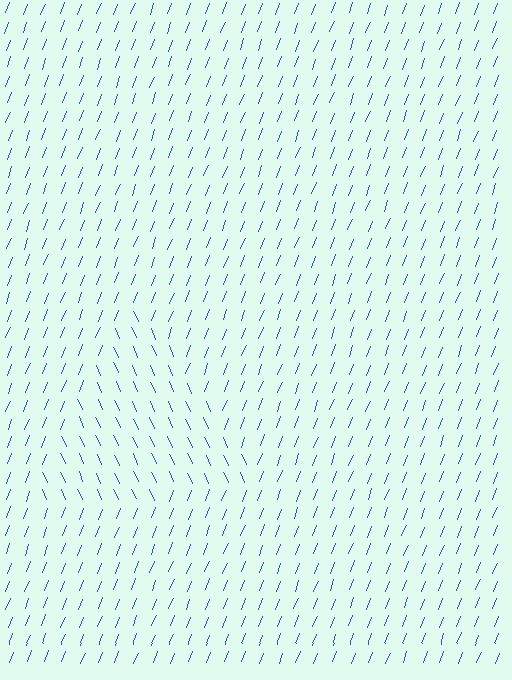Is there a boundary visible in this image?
Yes, there is a texture boundary formed by a change in line orientation.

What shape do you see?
I see a triangle.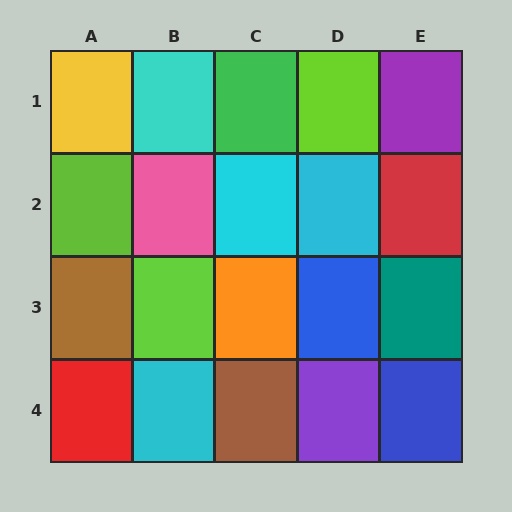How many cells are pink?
1 cell is pink.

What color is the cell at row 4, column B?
Cyan.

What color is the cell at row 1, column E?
Purple.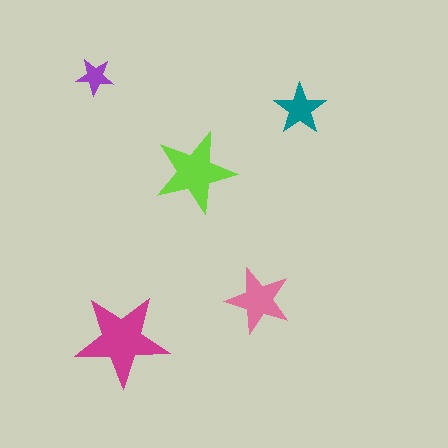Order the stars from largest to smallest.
the magenta one, the lime one, the pink one, the teal one, the purple one.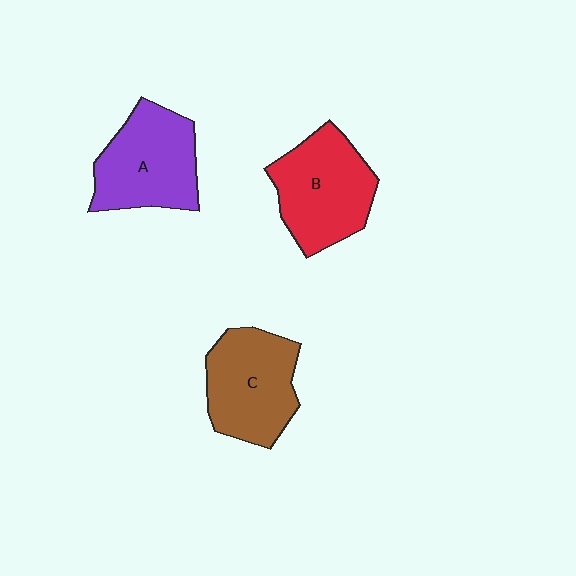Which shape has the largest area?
Shape B (red).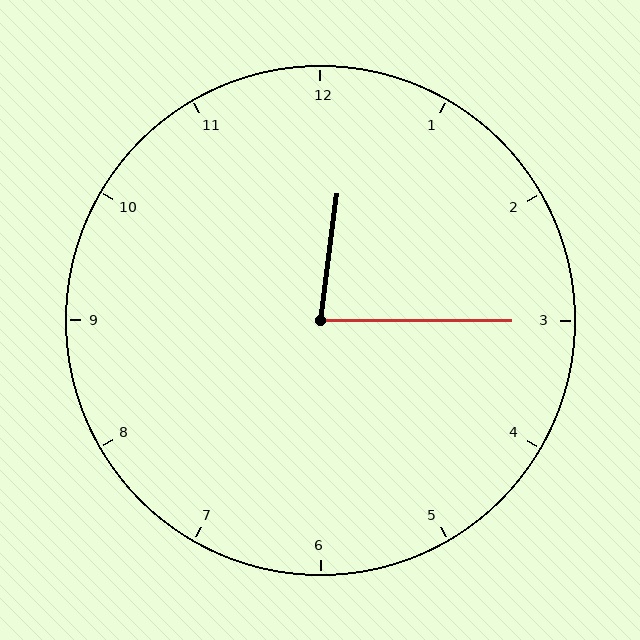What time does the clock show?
12:15.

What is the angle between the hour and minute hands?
Approximately 82 degrees.